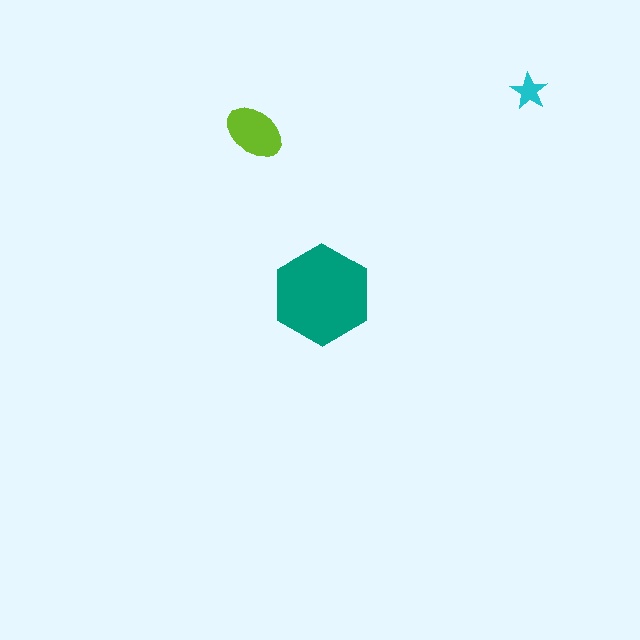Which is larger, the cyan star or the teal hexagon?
The teal hexagon.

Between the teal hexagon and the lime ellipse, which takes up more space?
The teal hexagon.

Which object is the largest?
The teal hexagon.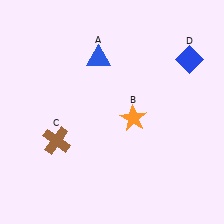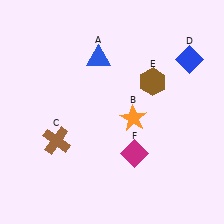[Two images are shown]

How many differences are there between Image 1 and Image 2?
There are 2 differences between the two images.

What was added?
A brown hexagon (E), a magenta diamond (F) were added in Image 2.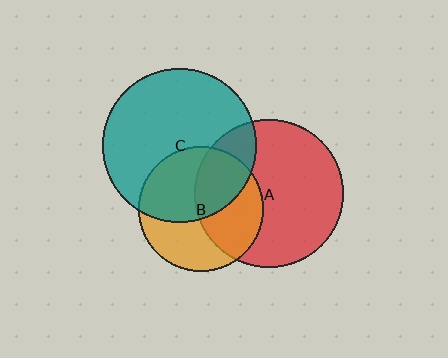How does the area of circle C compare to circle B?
Approximately 1.5 times.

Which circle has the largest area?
Circle C (teal).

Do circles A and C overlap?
Yes.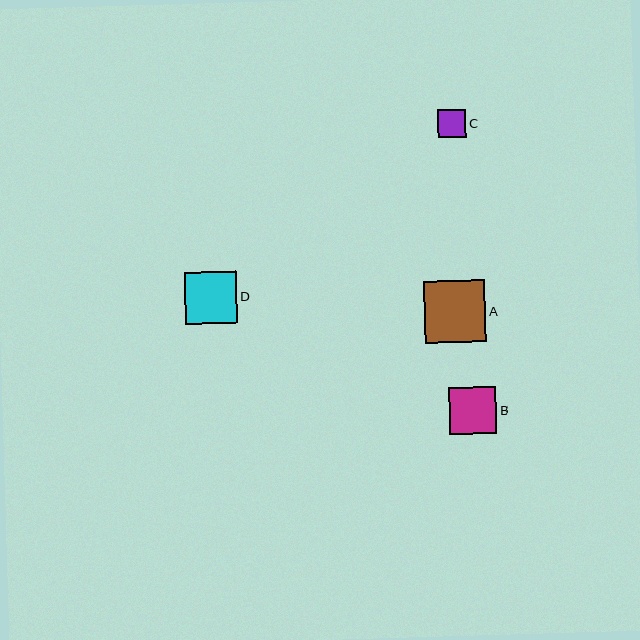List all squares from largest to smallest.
From largest to smallest: A, D, B, C.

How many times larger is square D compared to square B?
Square D is approximately 1.1 times the size of square B.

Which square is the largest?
Square A is the largest with a size of approximately 62 pixels.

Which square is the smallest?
Square C is the smallest with a size of approximately 28 pixels.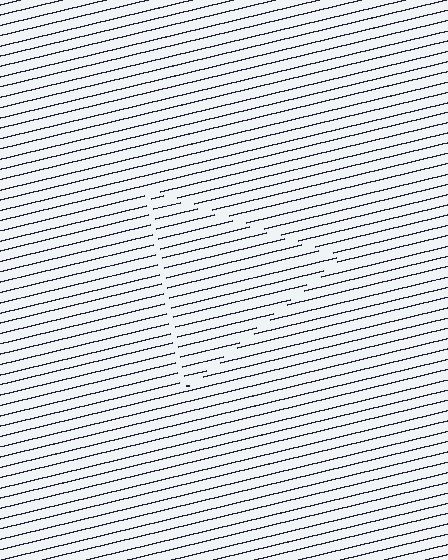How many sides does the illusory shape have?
3 sides — the line-ends trace a triangle.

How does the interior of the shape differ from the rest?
The interior of the shape contains the same grating, shifted by half a period — the contour is defined by the phase discontinuity where line-ends from the inner and outer gratings abut.